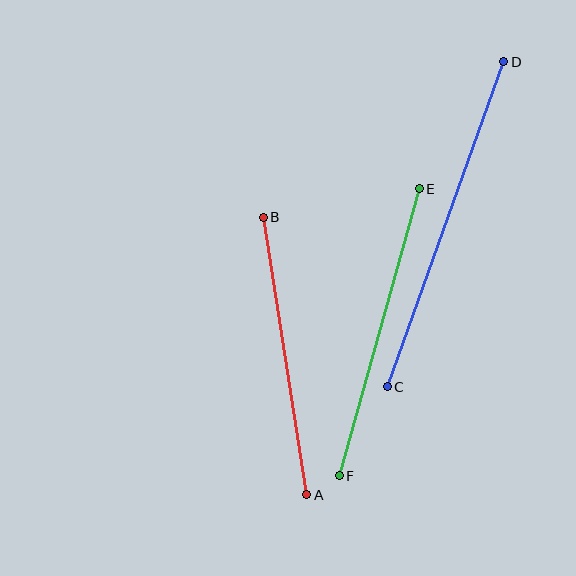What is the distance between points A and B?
The distance is approximately 281 pixels.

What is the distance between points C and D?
The distance is approximately 345 pixels.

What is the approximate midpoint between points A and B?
The midpoint is at approximately (285, 356) pixels.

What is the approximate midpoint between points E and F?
The midpoint is at approximately (379, 332) pixels.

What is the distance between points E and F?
The distance is approximately 298 pixels.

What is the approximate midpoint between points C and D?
The midpoint is at approximately (445, 224) pixels.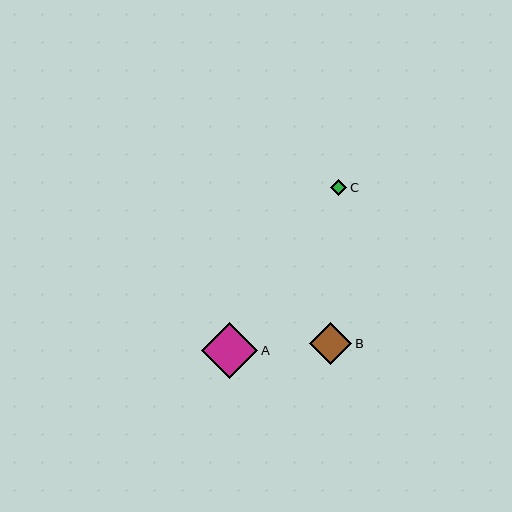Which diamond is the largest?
Diamond A is the largest with a size of approximately 56 pixels.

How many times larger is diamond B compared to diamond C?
Diamond B is approximately 2.5 times the size of diamond C.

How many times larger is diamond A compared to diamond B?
Diamond A is approximately 1.3 times the size of diamond B.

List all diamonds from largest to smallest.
From largest to smallest: A, B, C.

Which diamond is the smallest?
Diamond C is the smallest with a size of approximately 17 pixels.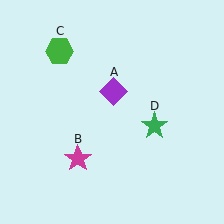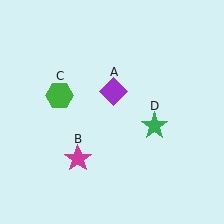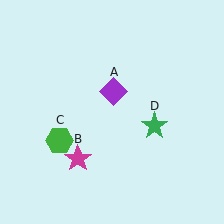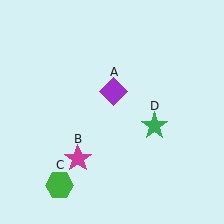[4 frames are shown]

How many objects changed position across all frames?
1 object changed position: green hexagon (object C).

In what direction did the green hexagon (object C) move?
The green hexagon (object C) moved down.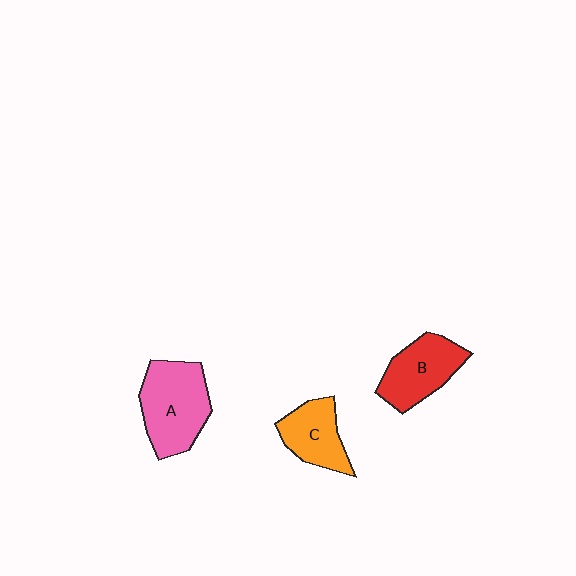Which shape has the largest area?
Shape A (pink).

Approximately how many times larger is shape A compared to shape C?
Approximately 1.5 times.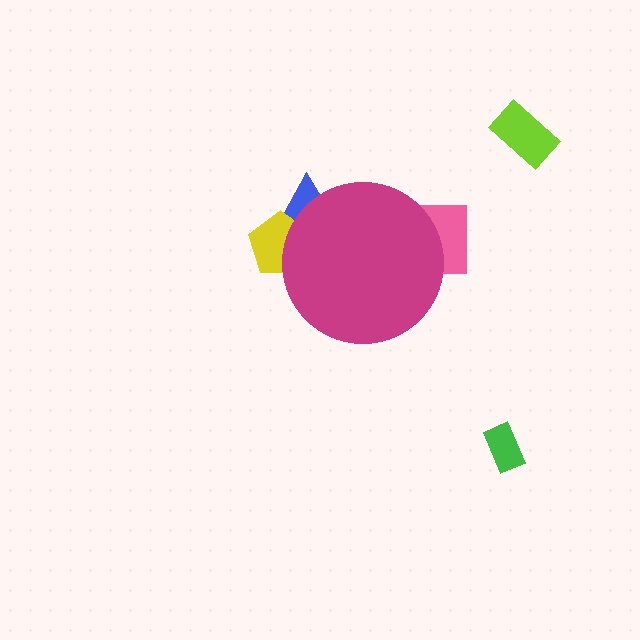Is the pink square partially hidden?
Yes, the pink square is partially hidden behind the magenta circle.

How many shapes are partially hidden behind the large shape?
3 shapes are partially hidden.